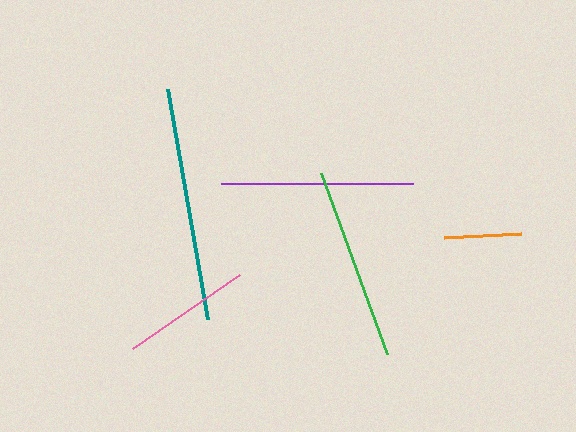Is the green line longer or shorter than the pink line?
The green line is longer than the pink line.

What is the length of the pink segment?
The pink segment is approximately 131 pixels long.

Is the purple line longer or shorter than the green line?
The green line is longer than the purple line.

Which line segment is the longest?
The teal line is the longest at approximately 234 pixels.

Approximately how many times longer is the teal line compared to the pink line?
The teal line is approximately 1.8 times the length of the pink line.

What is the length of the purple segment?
The purple segment is approximately 192 pixels long.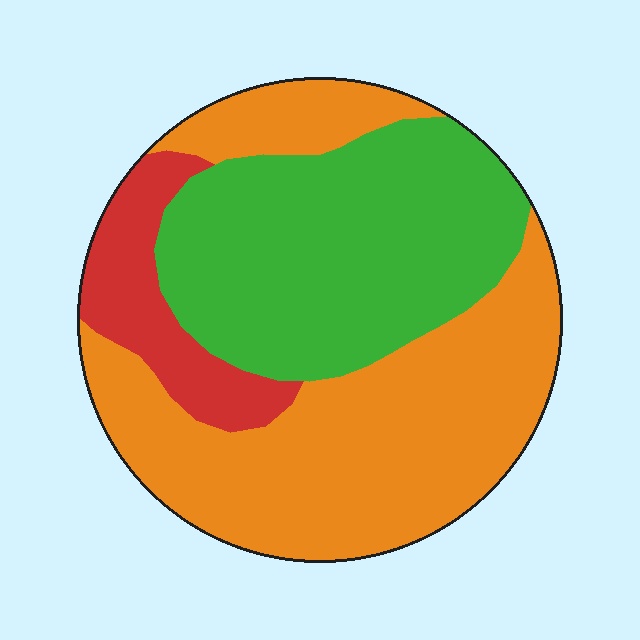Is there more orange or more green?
Orange.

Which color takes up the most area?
Orange, at roughly 50%.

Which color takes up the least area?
Red, at roughly 10%.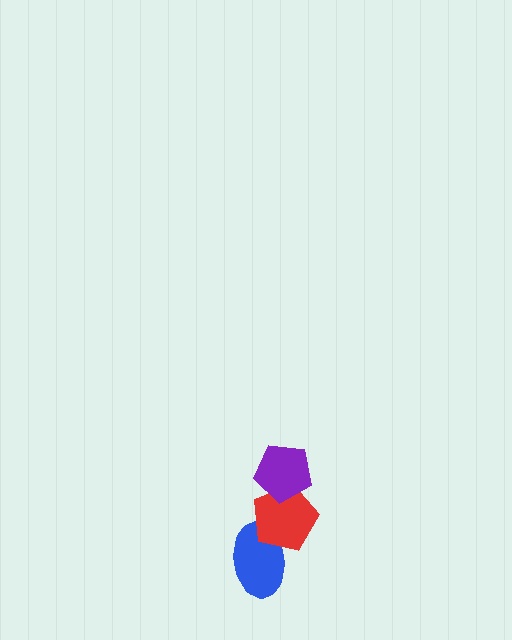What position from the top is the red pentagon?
The red pentagon is 2nd from the top.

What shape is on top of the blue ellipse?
The red pentagon is on top of the blue ellipse.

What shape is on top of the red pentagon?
The purple pentagon is on top of the red pentagon.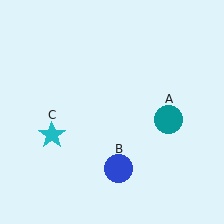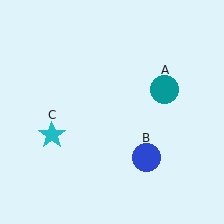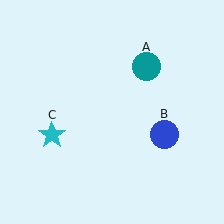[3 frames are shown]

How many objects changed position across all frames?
2 objects changed position: teal circle (object A), blue circle (object B).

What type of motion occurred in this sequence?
The teal circle (object A), blue circle (object B) rotated counterclockwise around the center of the scene.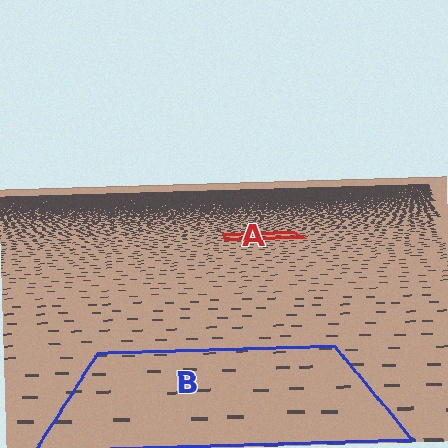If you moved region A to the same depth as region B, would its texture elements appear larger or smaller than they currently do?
They would appear larger. At a closer depth, the same texture elements are projected at a bigger on-screen size.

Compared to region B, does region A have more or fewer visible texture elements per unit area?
Region A has more texture elements per unit area — they are packed more densely because it is farther away.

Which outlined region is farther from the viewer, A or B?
Region A is farther from the viewer — the texture elements inside it appear smaller and more densely packed.